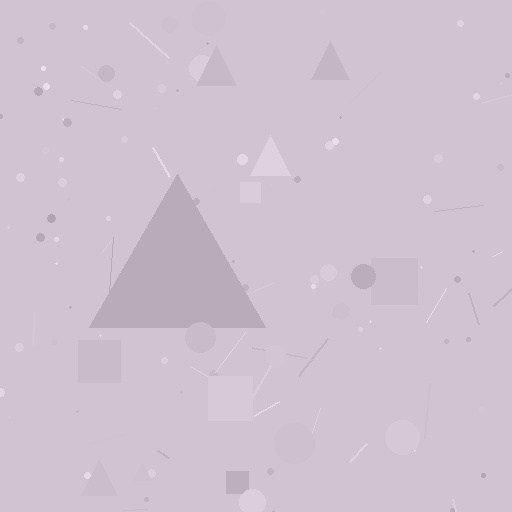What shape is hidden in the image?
A triangle is hidden in the image.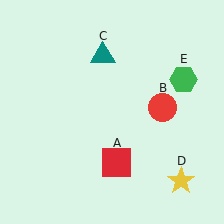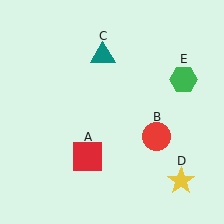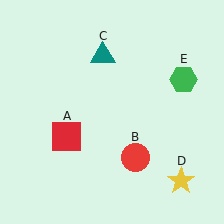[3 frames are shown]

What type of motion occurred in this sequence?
The red square (object A), red circle (object B) rotated clockwise around the center of the scene.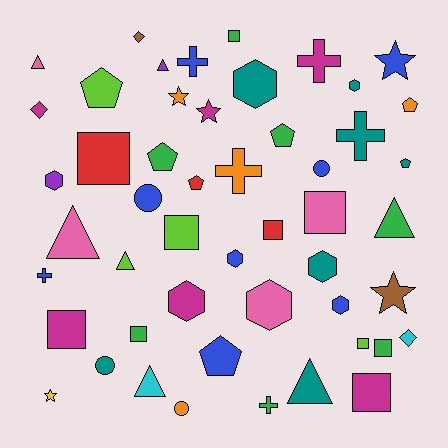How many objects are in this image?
There are 50 objects.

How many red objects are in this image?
There are 3 red objects.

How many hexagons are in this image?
There are 8 hexagons.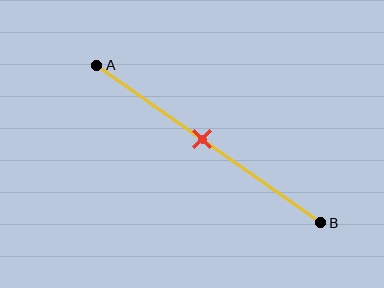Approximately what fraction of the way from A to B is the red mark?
The red mark is approximately 45% of the way from A to B.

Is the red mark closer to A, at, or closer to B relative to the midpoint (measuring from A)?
The red mark is approximately at the midpoint of segment AB.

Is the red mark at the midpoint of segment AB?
Yes, the mark is approximately at the midpoint.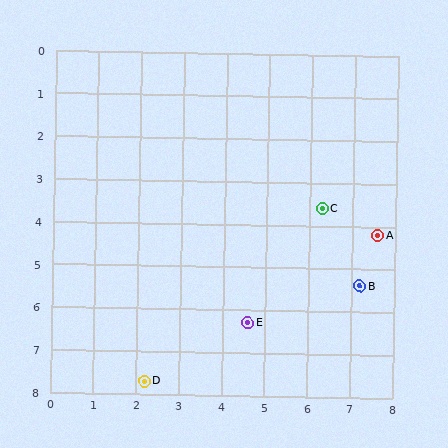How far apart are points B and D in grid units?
Points B and D are about 5.5 grid units apart.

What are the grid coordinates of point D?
Point D is at approximately (2.2, 7.7).